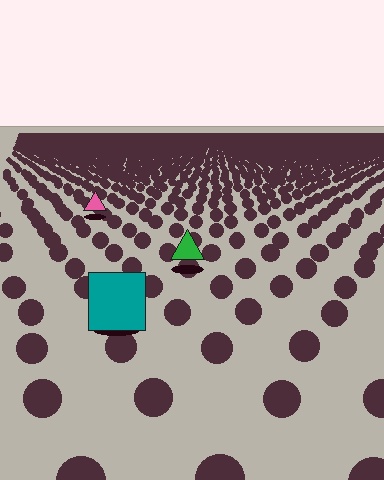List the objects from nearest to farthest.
From nearest to farthest: the teal square, the green triangle, the pink triangle.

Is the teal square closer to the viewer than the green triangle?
Yes. The teal square is closer — you can tell from the texture gradient: the ground texture is coarser near it.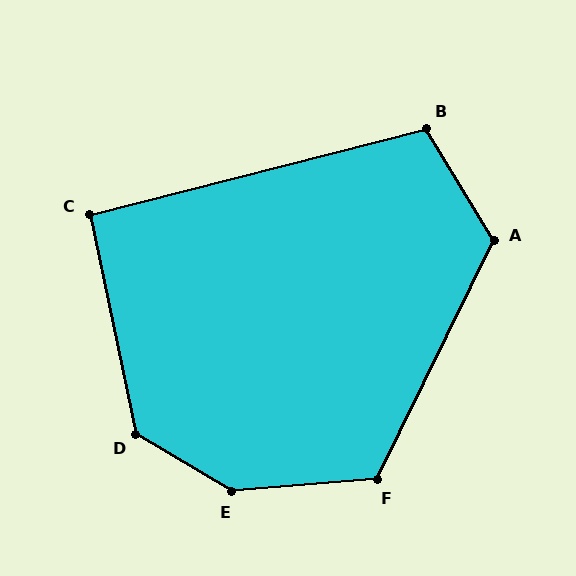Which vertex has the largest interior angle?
E, at approximately 144 degrees.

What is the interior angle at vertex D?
Approximately 133 degrees (obtuse).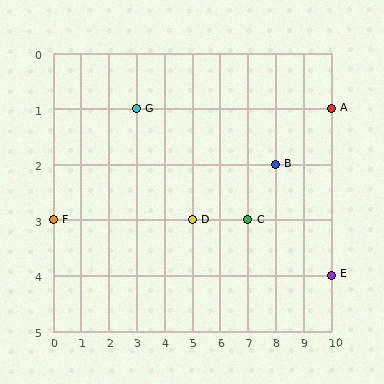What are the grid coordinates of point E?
Point E is at grid coordinates (10, 4).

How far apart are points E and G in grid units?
Points E and G are 7 columns and 3 rows apart (about 7.6 grid units diagonally).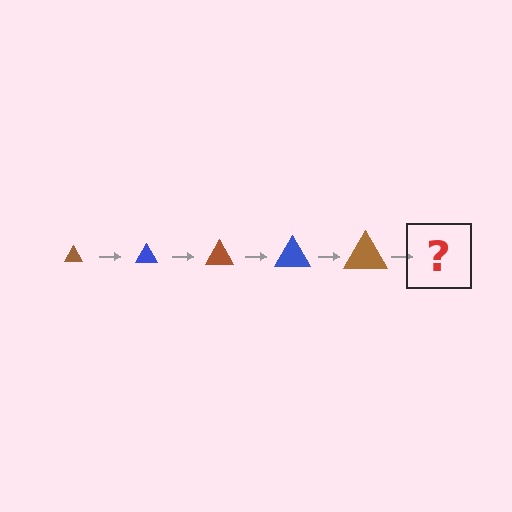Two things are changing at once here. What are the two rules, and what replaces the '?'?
The two rules are that the triangle grows larger each step and the color cycles through brown and blue. The '?' should be a blue triangle, larger than the previous one.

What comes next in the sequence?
The next element should be a blue triangle, larger than the previous one.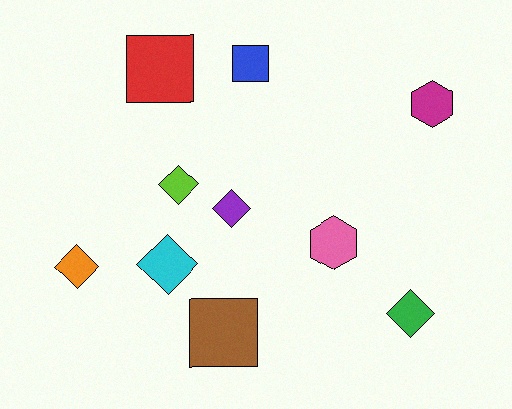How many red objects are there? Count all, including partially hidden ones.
There is 1 red object.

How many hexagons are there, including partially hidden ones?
There are 2 hexagons.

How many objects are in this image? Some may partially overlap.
There are 10 objects.